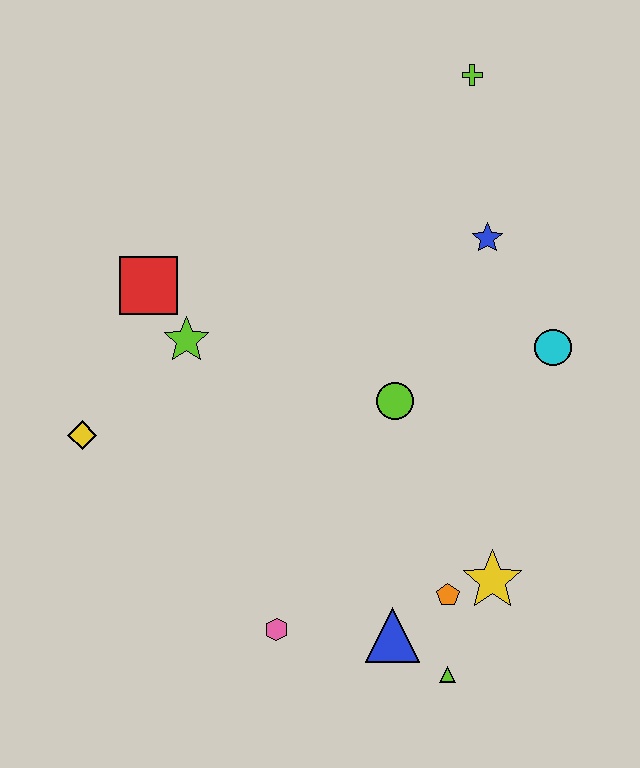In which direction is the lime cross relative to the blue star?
The lime cross is above the blue star.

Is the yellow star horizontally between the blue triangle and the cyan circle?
Yes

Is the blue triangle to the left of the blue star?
Yes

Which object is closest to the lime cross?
The blue star is closest to the lime cross.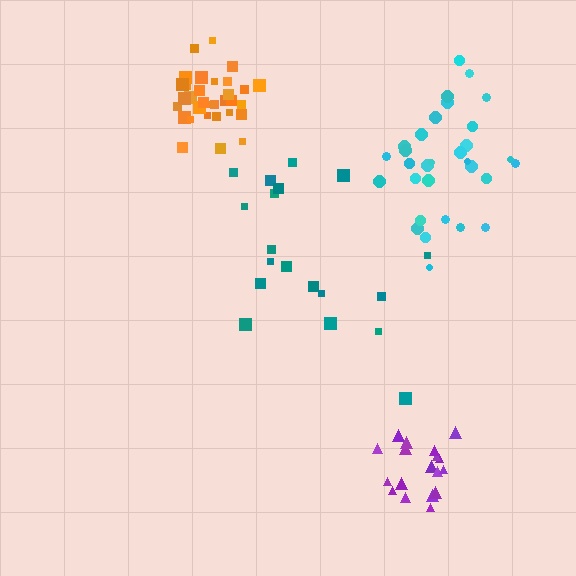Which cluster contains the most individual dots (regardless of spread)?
Orange (32).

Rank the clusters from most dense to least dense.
orange, purple, cyan, teal.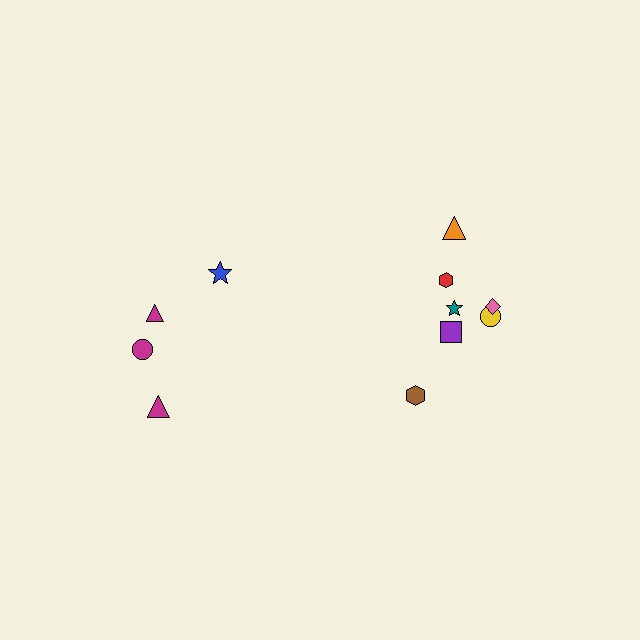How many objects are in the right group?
There are 7 objects.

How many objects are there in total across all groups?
There are 11 objects.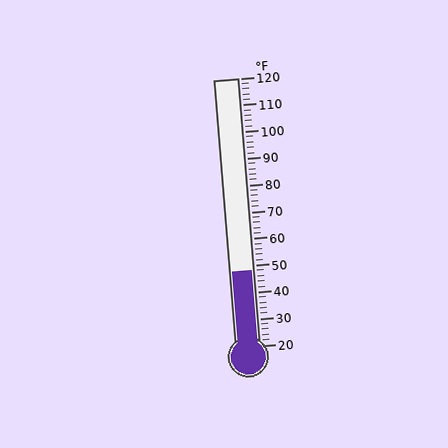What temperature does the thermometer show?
The thermometer shows approximately 48°F.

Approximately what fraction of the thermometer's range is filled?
The thermometer is filled to approximately 30% of its range.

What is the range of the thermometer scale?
The thermometer scale ranges from 20°F to 120°F.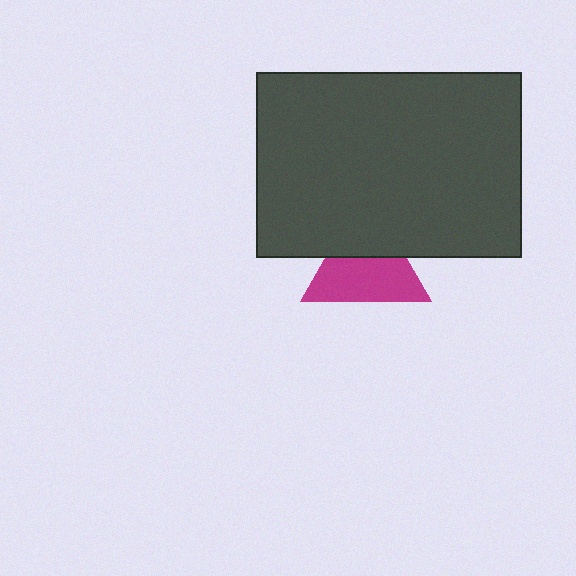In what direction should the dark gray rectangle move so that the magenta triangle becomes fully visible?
The dark gray rectangle should move up. That is the shortest direction to clear the overlap and leave the magenta triangle fully visible.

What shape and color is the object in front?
The object in front is a dark gray rectangle.